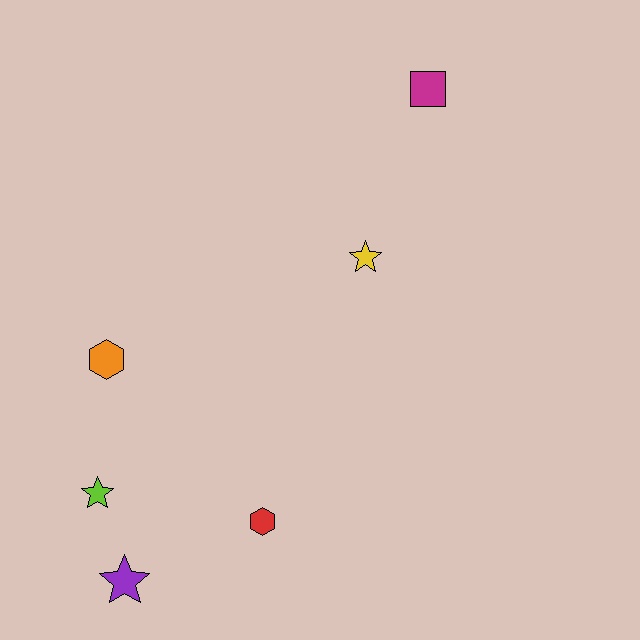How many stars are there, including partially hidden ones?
There are 3 stars.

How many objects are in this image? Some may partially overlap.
There are 6 objects.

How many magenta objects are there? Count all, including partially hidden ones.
There is 1 magenta object.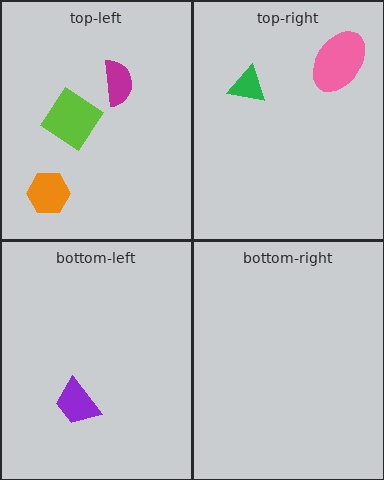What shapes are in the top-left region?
The orange hexagon, the lime diamond, the magenta semicircle.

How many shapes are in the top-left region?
3.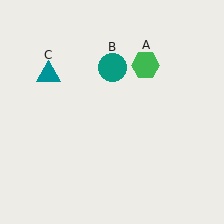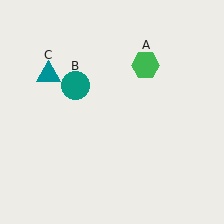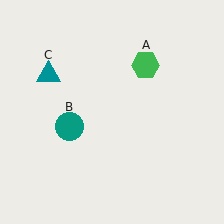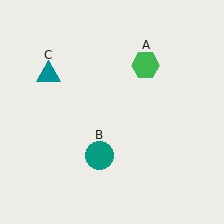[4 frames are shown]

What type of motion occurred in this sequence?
The teal circle (object B) rotated counterclockwise around the center of the scene.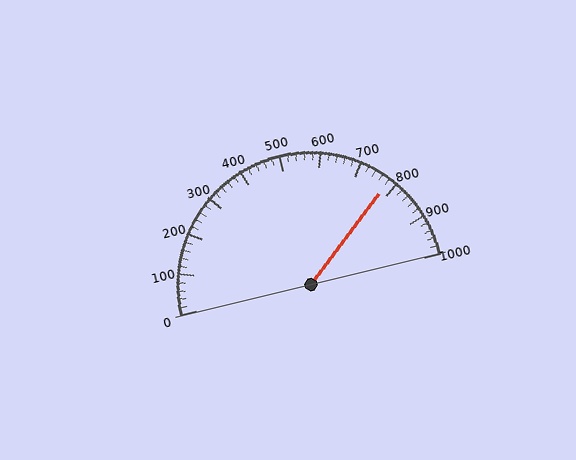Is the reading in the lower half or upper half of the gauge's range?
The reading is in the upper half of the range (0 to 1000).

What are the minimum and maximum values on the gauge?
The gauge ranges from 0 to 1000.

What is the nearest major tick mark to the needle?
The nearest major tick mark is 800.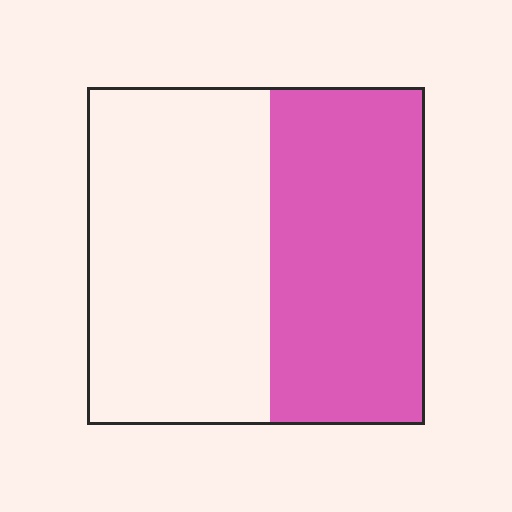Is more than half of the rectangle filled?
No.